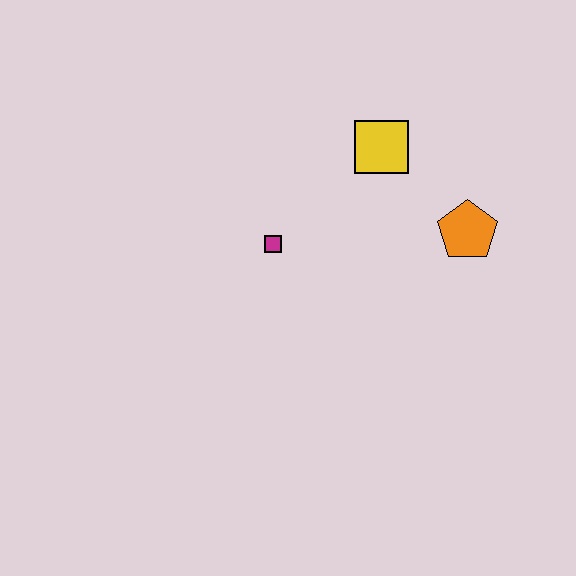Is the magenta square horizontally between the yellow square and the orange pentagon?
No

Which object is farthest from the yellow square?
The magenta square is farthest from the yellow square.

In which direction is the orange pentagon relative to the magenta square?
The orange pentagon is to the right of the magenta square.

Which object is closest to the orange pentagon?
The yellow square is closest to the orange pentagon.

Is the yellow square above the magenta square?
Yes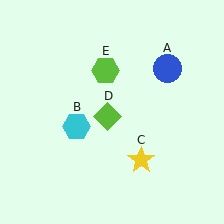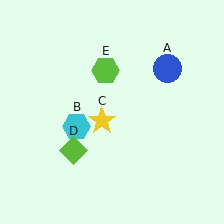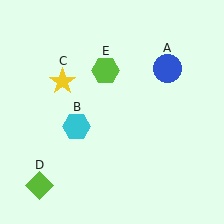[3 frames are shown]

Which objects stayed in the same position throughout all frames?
Blue circle (object A) and cyan hexagon (object B) and lime hexagon (object E) remained stationary.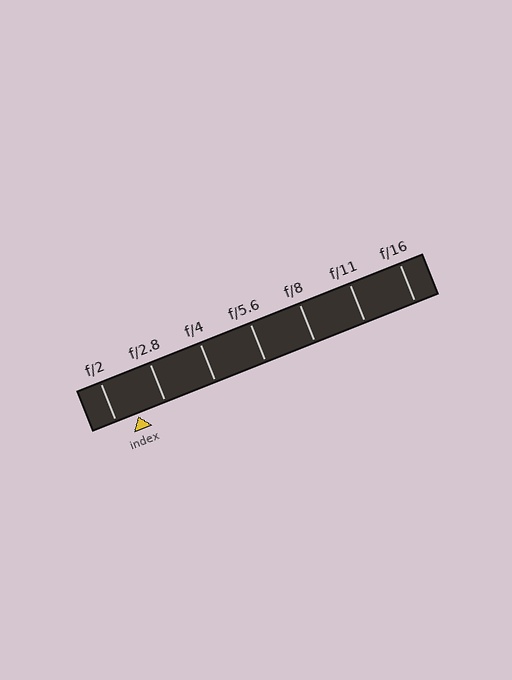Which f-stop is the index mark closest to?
The index mark is closest to f/2.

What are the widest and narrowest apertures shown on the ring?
The widest aperture shown is f/2 and the narrowest is f/16.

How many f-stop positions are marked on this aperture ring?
There are 7 f-stop positions marked.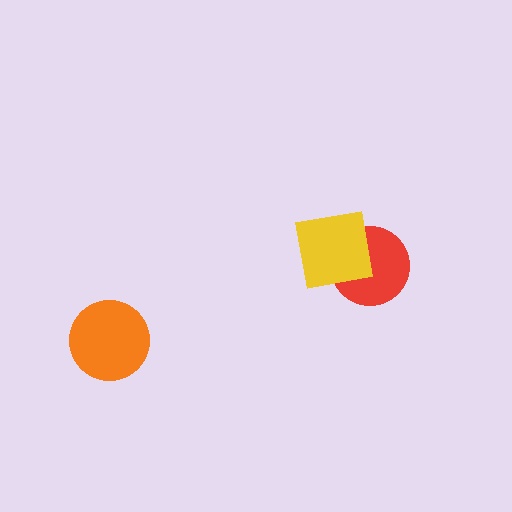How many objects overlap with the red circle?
1 object overlaps with the red circle.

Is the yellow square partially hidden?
No, no other shape covers it.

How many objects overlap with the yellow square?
1 object overlaps with the yellow square.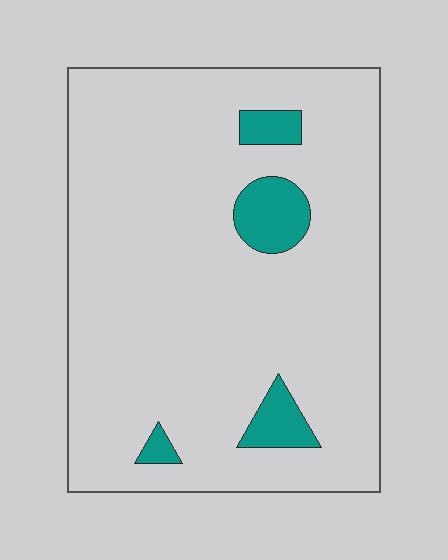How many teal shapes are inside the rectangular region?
4.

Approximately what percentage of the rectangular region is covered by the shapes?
Approximately 10%.